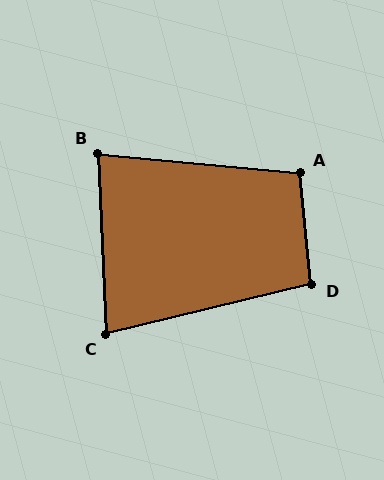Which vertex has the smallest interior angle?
C, at approximately 79 degrees.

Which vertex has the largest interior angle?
A, at approximately 101 degrees.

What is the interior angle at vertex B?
Approximately 82 degrees (acute).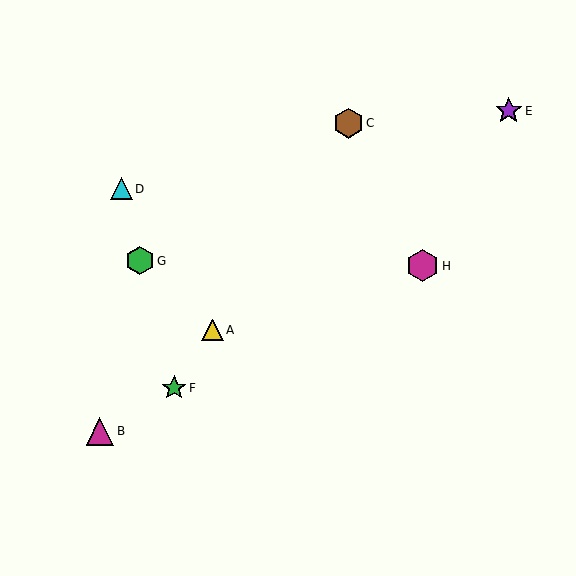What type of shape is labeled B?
Shape B is a magenta triangle.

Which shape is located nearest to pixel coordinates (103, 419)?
The magenta triangle (labeled B) at (100, 431) is nearest to that location.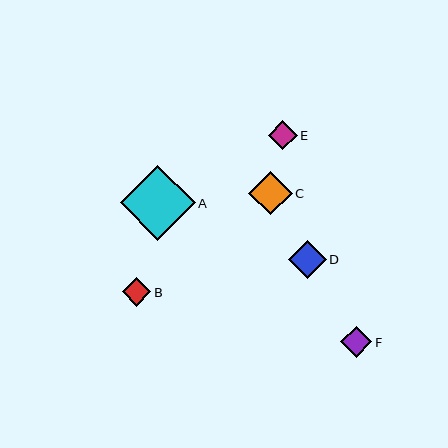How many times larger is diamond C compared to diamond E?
Diamond C is approximately 1.5 times the size of diamond E.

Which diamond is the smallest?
Diamond B is the smallest with a size of approximately 29 pixels.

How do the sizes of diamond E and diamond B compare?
Diamond E and diamond B are approximately the same size.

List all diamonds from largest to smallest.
From largest to smallest: A, C, D, F, E, B.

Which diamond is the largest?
Diamond A is the largest with a size of approximately 75 pixels.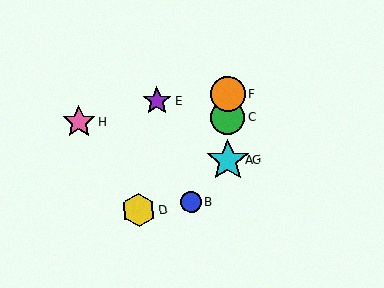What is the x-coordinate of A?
Object A is at x≈228.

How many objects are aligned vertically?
4 objects (A, C, F, G) are aligned vertically.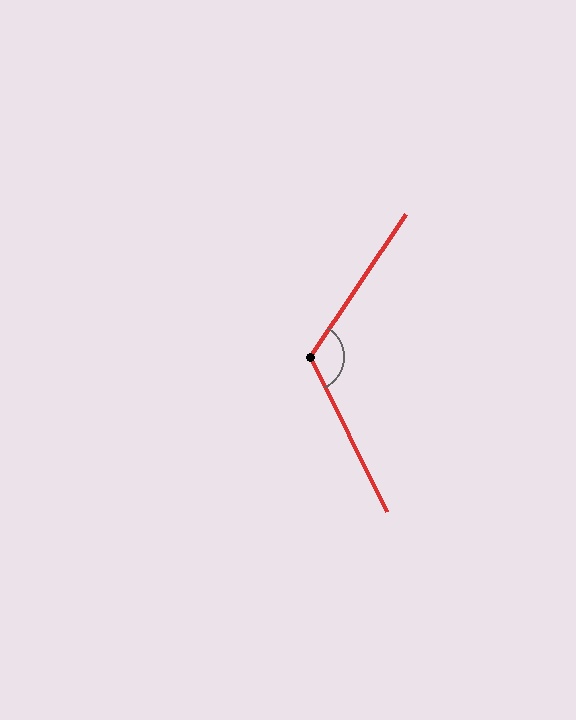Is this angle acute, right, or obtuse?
It is obtuse.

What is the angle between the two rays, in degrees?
Approximately 120 degrees.